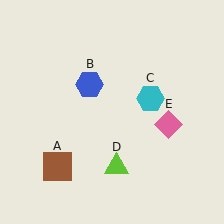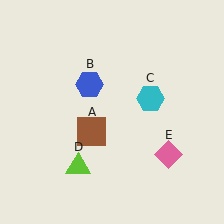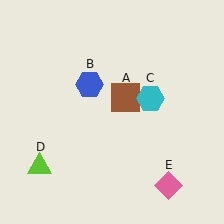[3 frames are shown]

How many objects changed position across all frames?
3 objects changed position: brown square (object A), lime triangle (object D), pink diamond (object E).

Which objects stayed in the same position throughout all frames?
Blue hexagon (object B) and cyan hexagon (object C) remained stationary.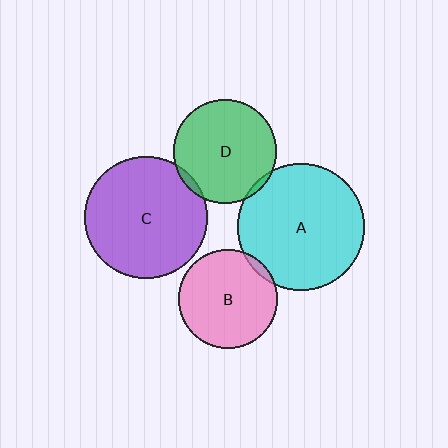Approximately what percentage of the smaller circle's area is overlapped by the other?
Approximately 5%.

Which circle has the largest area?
Circle A (cyan).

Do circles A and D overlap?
Yes.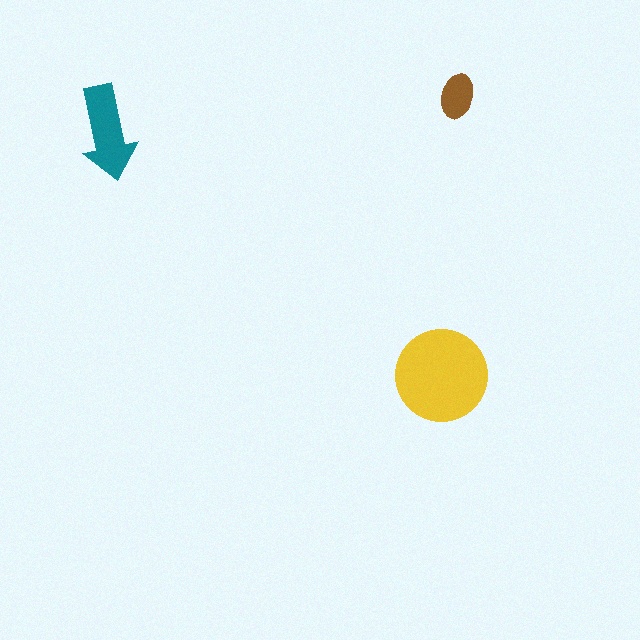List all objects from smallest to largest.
The brown ellipse, the teal arrow, the yellow circle.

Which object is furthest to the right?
The brown ellipse is rightmost.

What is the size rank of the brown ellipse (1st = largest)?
3rd.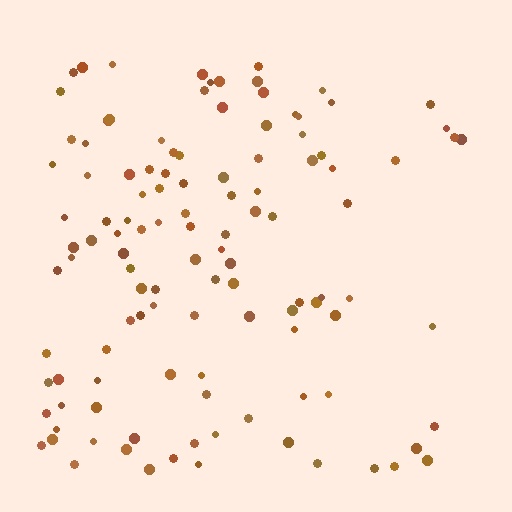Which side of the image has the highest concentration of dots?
The left.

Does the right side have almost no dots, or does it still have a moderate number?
Still a moderate number, just noticeably fewer than the left.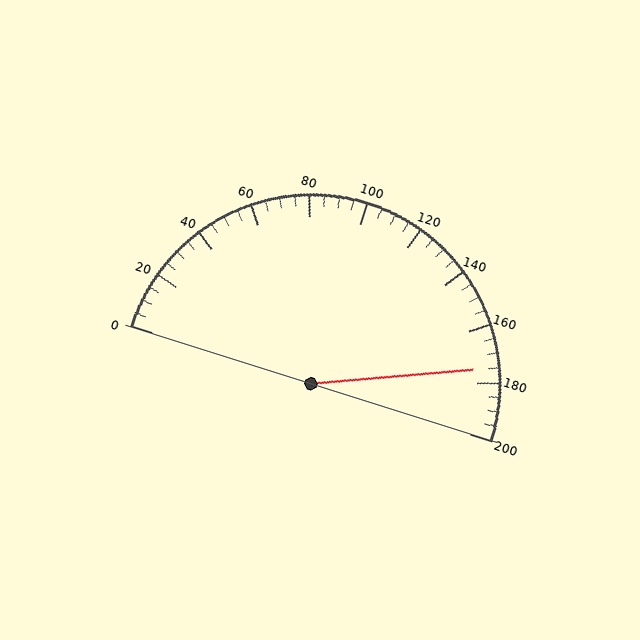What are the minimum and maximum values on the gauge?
The gauge ranges from 0 to 200.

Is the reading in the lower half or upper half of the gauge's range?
The reading is in the upper half of the range (0 to 200).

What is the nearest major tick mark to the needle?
The nearest major tick mark is 180.